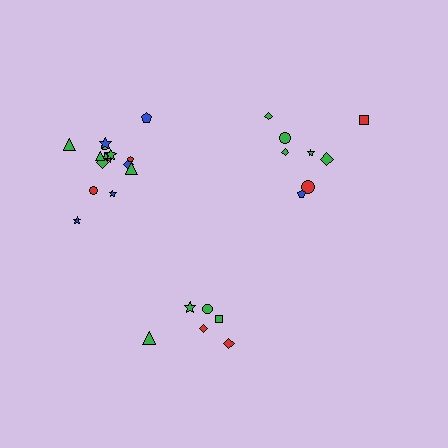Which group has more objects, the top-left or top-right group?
The top-left group.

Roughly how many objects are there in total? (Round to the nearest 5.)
Roughly 30 objects in total.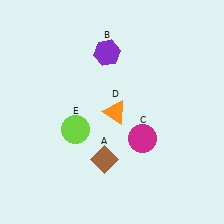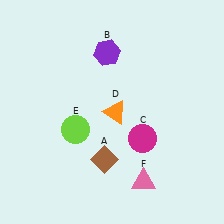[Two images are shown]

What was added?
A pink triangle (F) was added in Image 2.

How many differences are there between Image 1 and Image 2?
There is 1 difference between the two images.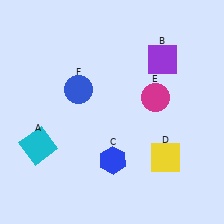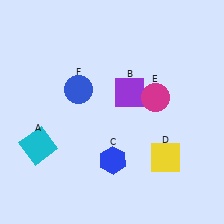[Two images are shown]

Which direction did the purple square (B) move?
The purple square (B) moved down.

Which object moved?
The purple square (B) moved down.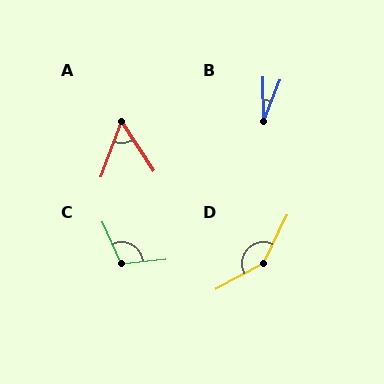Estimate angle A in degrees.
Approximately 53 degrees.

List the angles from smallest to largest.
B (22°), A (53°), C (108°), D (143°).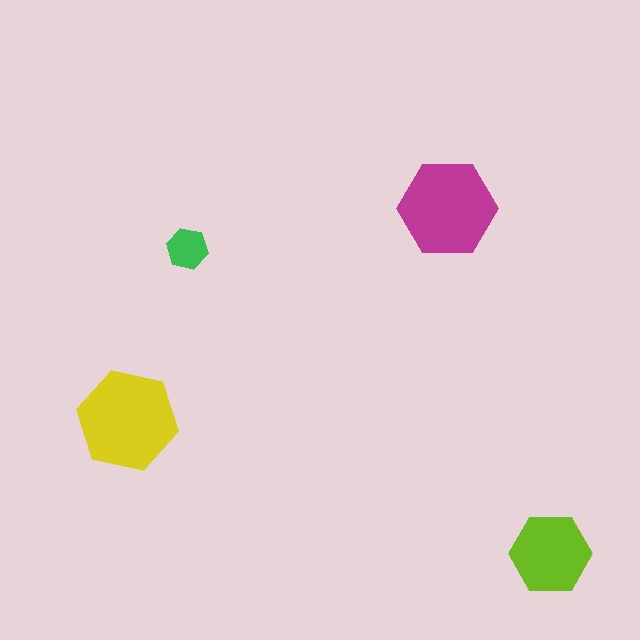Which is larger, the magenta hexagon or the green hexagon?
The magenta one.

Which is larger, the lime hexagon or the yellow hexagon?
The yellow one.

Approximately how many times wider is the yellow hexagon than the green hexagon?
About 2.5 times wider.